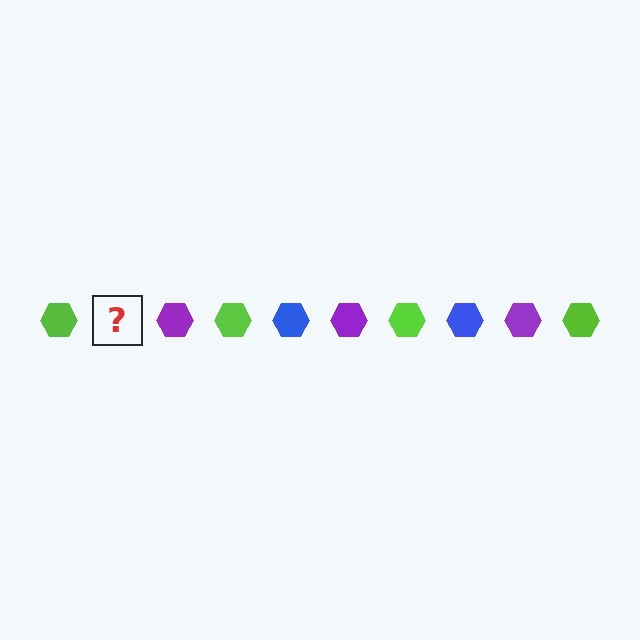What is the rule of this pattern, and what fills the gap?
The rule is that the pattern cycles through lime, blue, purple hexagons. The gap should be filled with a blue hexagon.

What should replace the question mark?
The question mark should be replaced with a blue hexagon.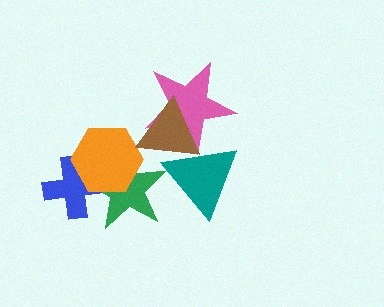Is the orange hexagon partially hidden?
No, no other shape covers it.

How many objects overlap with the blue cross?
2 objects overlap with the blue cross.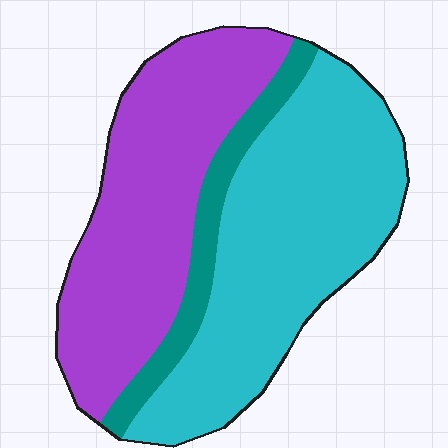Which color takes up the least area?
Teal, at roughly 10%.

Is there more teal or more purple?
Purple.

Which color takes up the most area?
Cyan, at roughly 45%.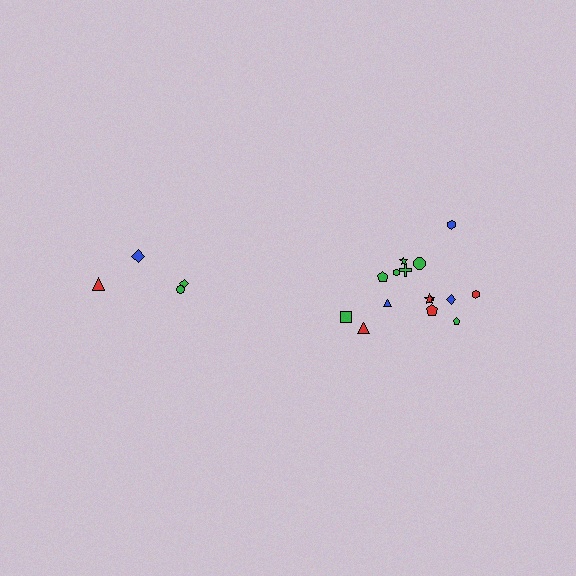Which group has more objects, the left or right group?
The right group.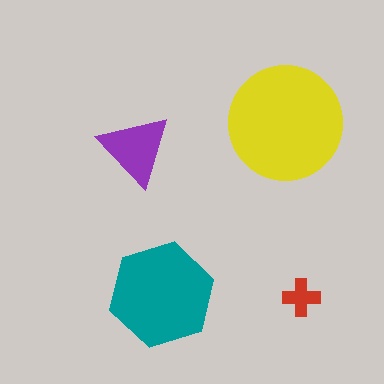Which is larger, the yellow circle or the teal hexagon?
The yellow circle.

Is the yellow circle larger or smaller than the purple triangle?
Larger.